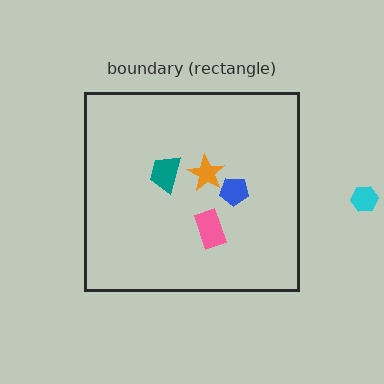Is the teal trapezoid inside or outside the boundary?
Inside.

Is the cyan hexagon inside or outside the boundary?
Outside.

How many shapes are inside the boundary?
4 inside, 1 outside.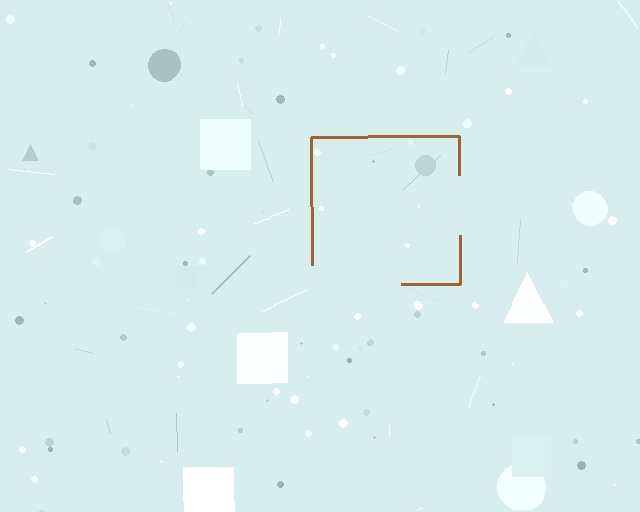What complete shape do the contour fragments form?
The contour fragments form a square.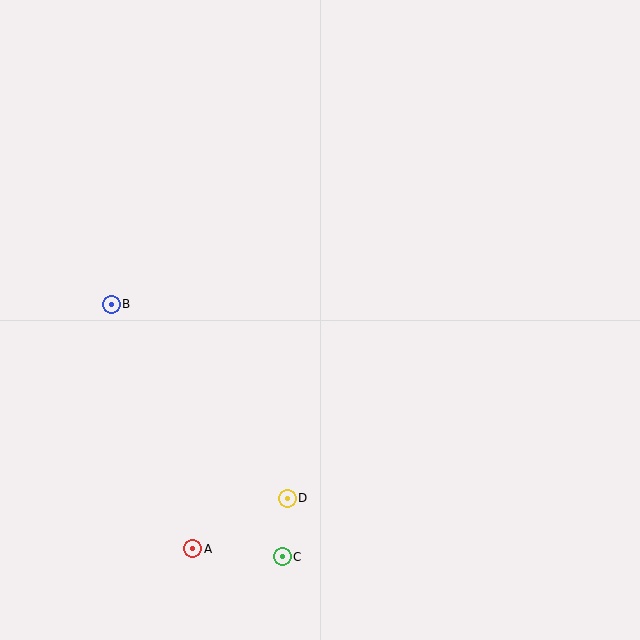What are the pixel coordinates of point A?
Point A is at (193, 549).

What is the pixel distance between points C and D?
The distance between C and D is 59 pixels.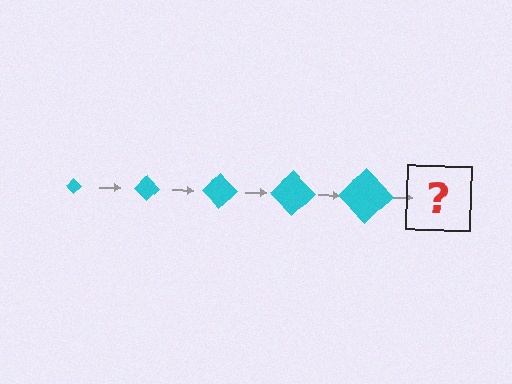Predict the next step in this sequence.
The next step is a cyan diamond, larger than the previous one.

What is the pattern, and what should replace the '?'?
The pattern is that the diamond gets progressively larger each step. The '?' should be a cyan diamond, larger than the previous one.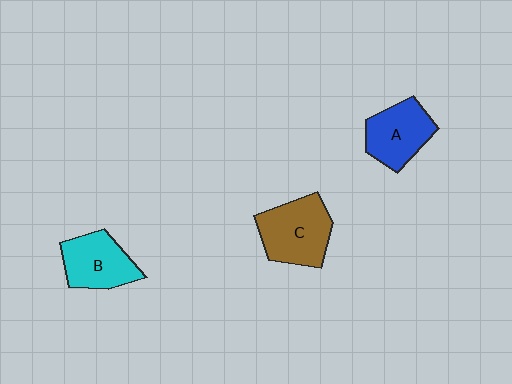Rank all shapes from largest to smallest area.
From largest to smallest: C (brown), A (blue), B (cyan).